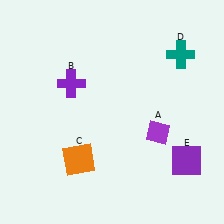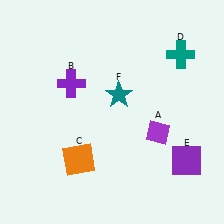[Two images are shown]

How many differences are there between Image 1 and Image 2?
There is 1 difference between the two images.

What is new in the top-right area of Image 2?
A teal star (F) was added in the top-right area of Image 2.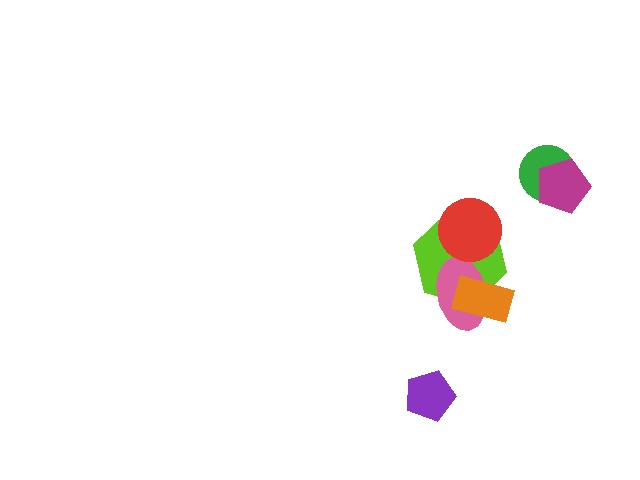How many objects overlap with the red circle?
1 object overlaps with the red circle.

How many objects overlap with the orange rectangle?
2 objects overlap with the orange rectangle.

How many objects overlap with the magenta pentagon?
1 object overlaps with the magenta pentagon.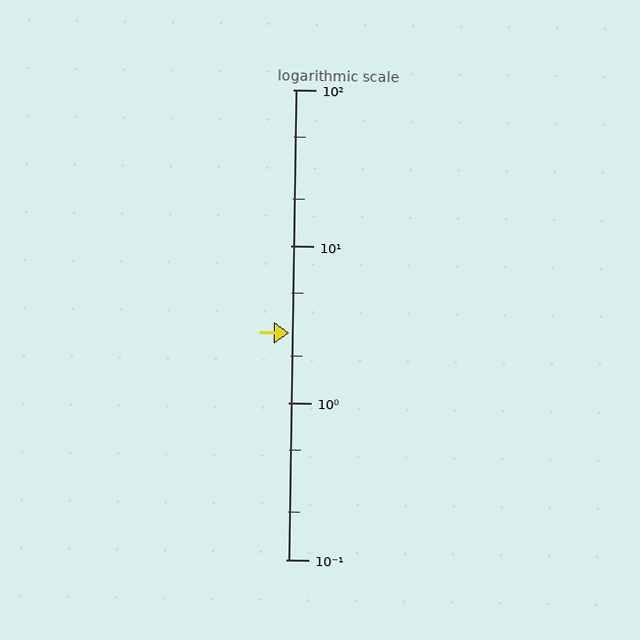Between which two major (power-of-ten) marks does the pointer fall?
The pointer is between 1 and 10.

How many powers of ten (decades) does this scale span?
The scale spans 3 decades, from 0.1 to 100.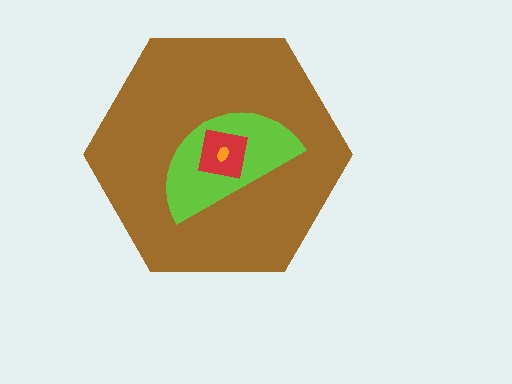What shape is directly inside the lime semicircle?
The red square.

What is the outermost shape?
The brown hexagon.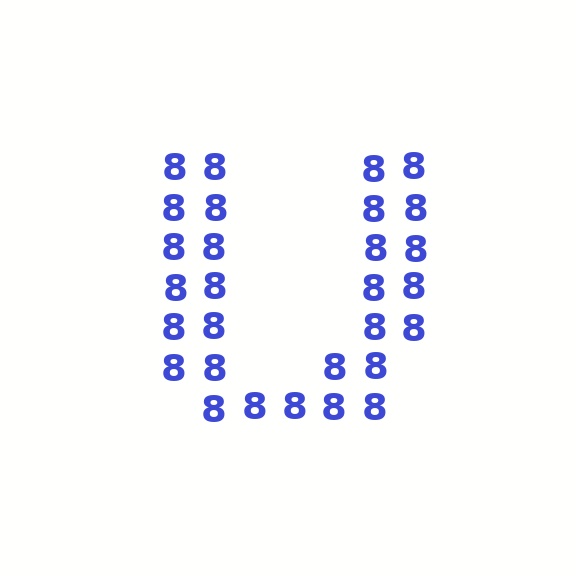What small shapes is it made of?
It is made of small digit 8's.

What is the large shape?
The large shape is the letter U.